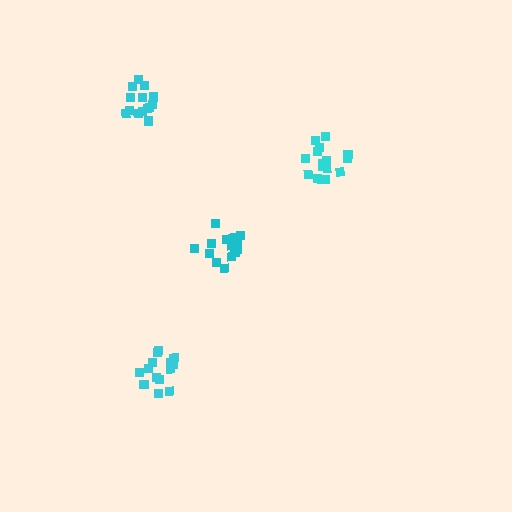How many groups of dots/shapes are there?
There are 4 groups.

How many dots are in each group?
Group 1: 15 dots, Group 2: 15 dots, Group 3: 17 dots, Group 4: 15 dots (62 total).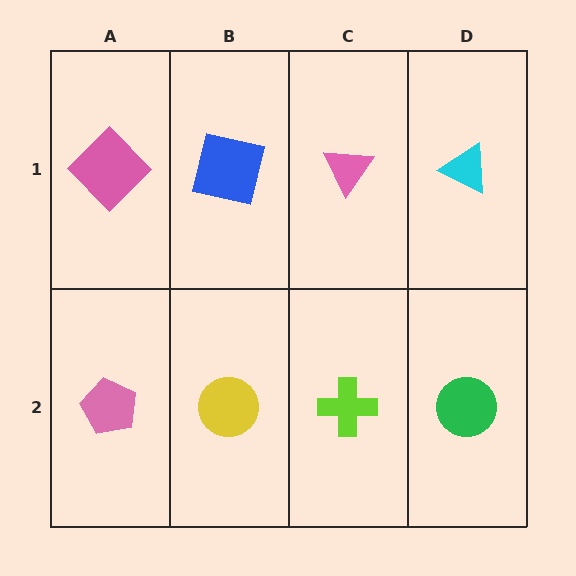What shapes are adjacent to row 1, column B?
A yellow circle (row 2, column B), a pink diamond (row 1, column A), a pink triangle (row 1, column C).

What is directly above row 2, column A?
A pink diamond.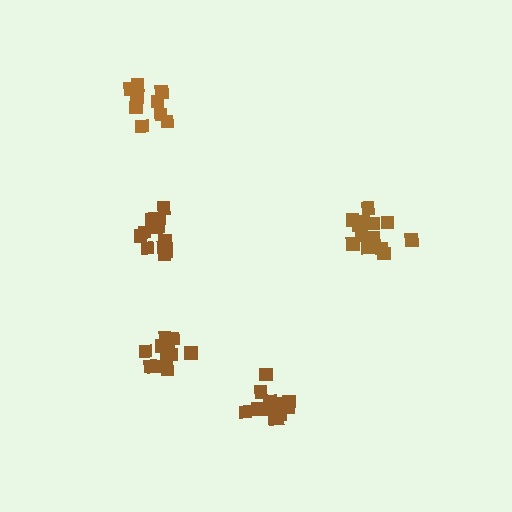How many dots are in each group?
Group 1: 9 dots, Group 2: 13 dots, Group 3: 15 dots, Group 4: 14 dots, Group 5: 13 dots (64 total).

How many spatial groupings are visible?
There are 5 spatial groupings.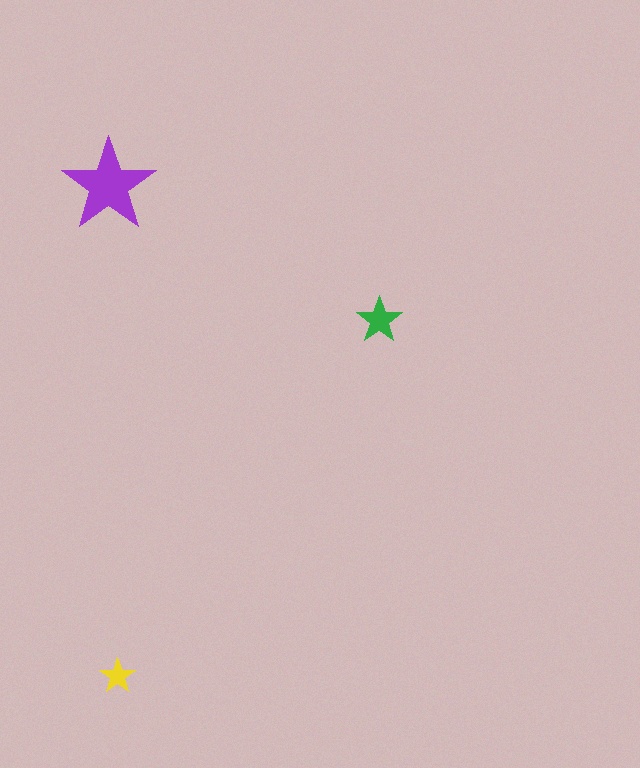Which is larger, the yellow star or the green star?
The green one.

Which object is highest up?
The purple star is topmost.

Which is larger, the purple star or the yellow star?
The purple one.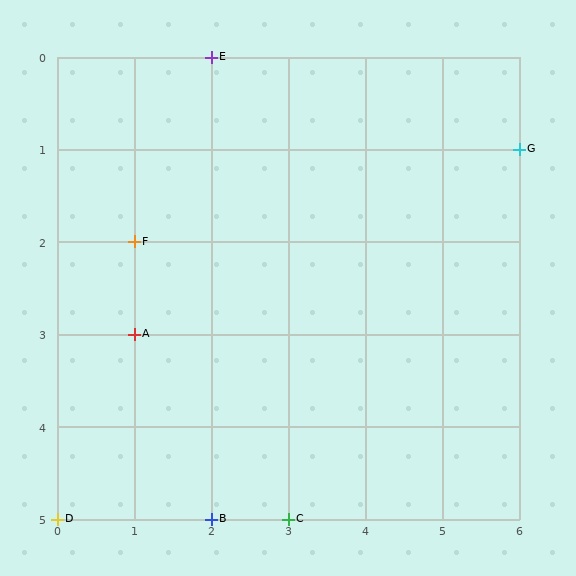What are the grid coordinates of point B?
Point B is at grid coordinates (2, 5).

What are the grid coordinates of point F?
Point F is at grid coordinates (1, 2).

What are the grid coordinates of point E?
Point E is at grid coordinates (2, 0).